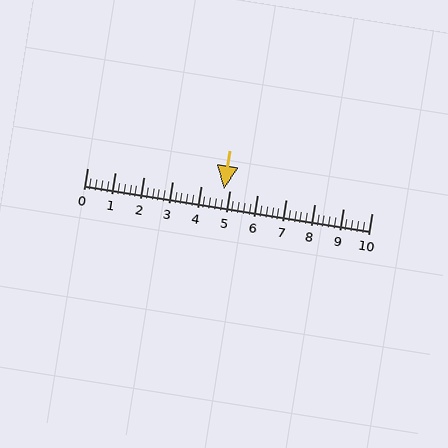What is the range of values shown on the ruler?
The ruler shows values from 0 to 10.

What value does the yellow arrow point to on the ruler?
The yellow arrow points to approximately 4.8.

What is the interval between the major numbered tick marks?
The major tick marks are spaced 1 units apart.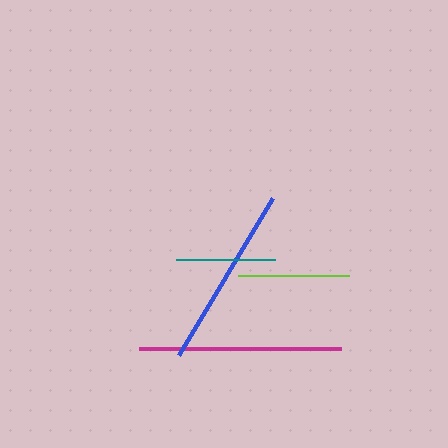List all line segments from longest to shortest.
From longest to shortest: magenta, blue, lime, teal.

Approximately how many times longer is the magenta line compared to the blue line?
The magenta line is approximately 1.1 times the length of the blue line.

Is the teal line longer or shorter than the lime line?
The lime line is longer than the teal line.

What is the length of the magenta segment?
The magenta segment is approximately 202 pixels long.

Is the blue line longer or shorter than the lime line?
The blue line is longer than the lime line.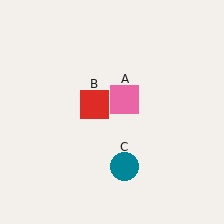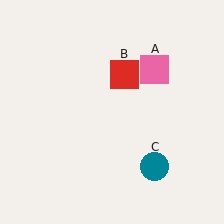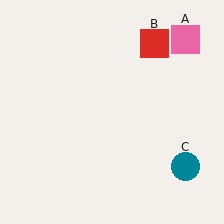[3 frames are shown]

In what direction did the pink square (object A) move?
The pink square (object A) moved up and to the right.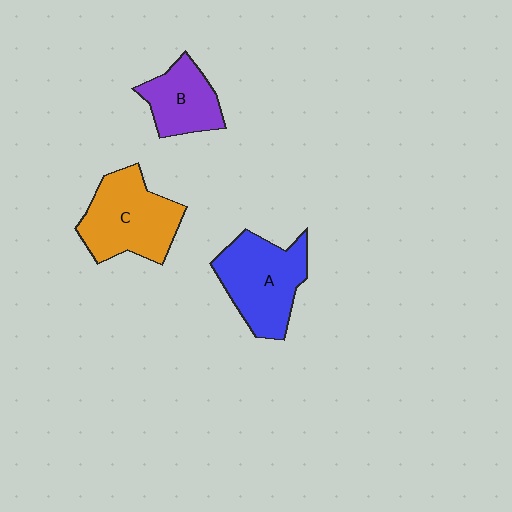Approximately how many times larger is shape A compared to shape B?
Approximately 1.5 times.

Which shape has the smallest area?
Shape B (purple).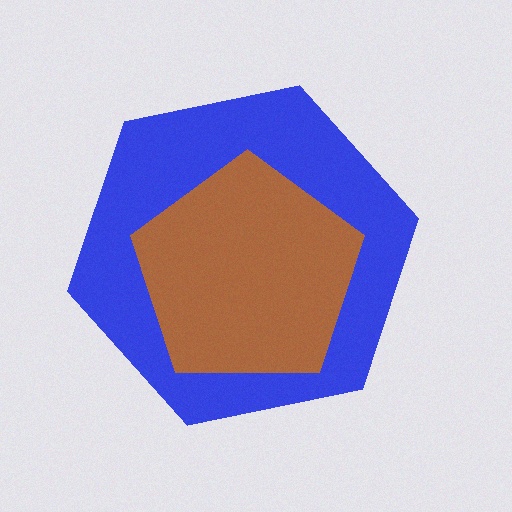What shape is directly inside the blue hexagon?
The brown pentagon.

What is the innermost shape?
The brown pentagon.